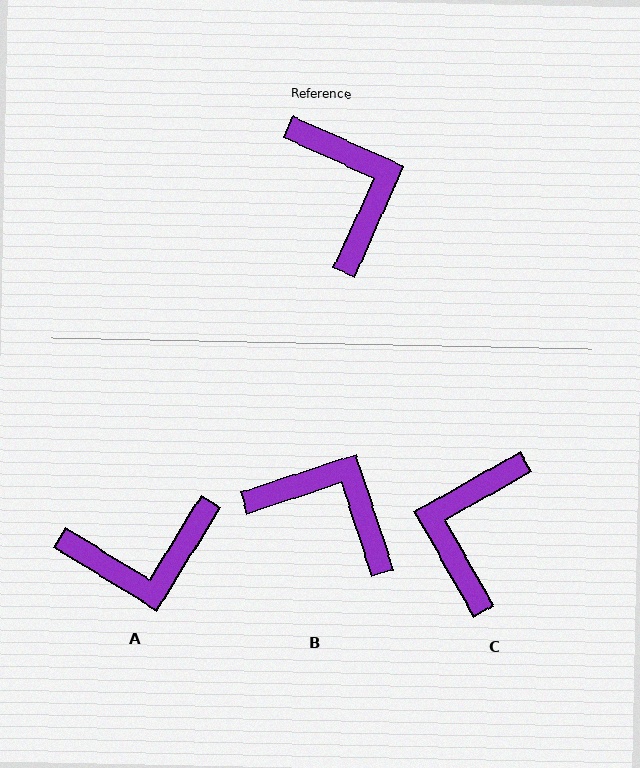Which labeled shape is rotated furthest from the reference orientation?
C, about 143 degrees away.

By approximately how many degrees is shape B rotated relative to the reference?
Approximately 43 degrees counter-clockwise.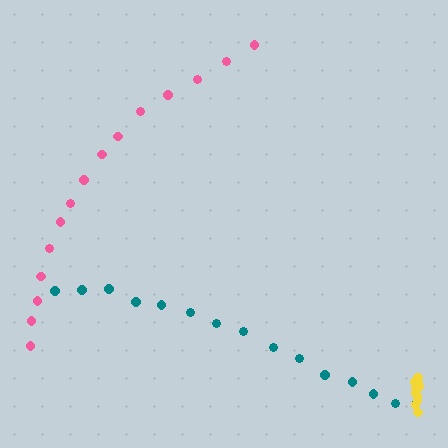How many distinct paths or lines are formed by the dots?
There are 3 distinct paths.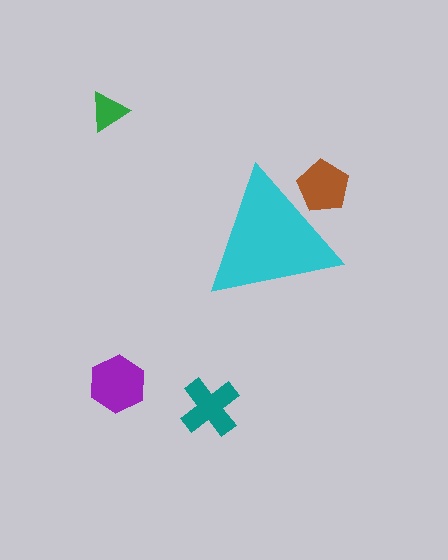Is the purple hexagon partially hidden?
No, the purple hexagon is fully visible.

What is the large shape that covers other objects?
A cyan triangle.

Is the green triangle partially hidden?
No, the green triangle is fully visible.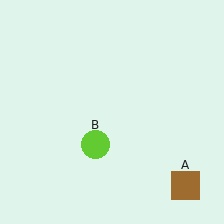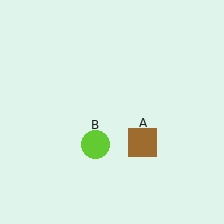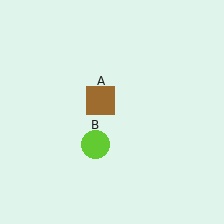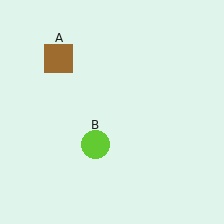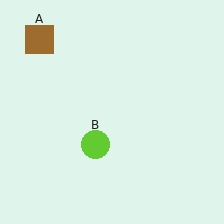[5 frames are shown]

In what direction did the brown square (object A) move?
The brown square (object A) moved up and to the left.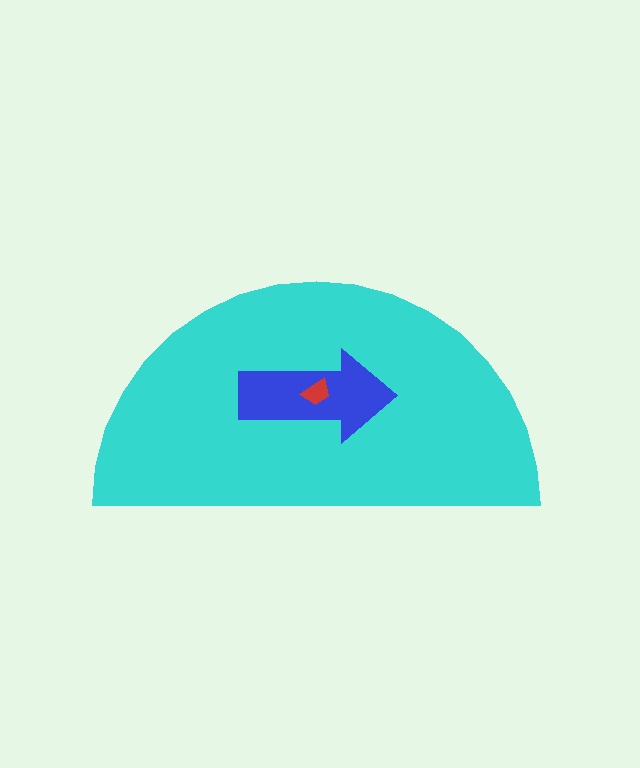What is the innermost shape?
The red trapezoid.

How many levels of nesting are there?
3.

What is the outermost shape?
The cyan semicircle.